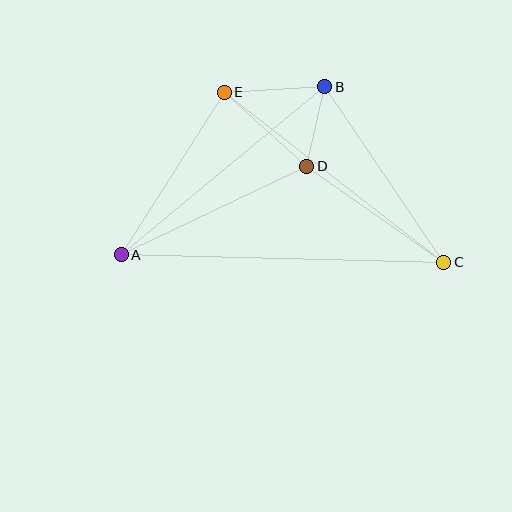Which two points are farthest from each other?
Points A and C are farthest from each other.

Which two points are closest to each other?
Points B and D are closest to each other.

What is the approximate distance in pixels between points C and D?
The distance between C and D is approximately 167 pixels.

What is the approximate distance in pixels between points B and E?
The distance between B and E is approximately 101 pixels.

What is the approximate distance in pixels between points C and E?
The distance between C and E is approximately 278 pixels.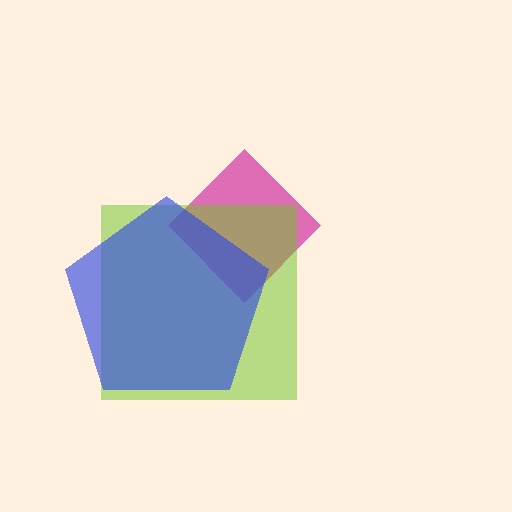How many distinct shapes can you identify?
There are 3 distinct shapes: a magenta diamond, a lime square, a blue pentagon.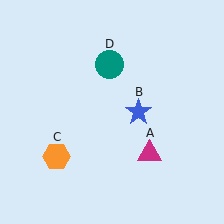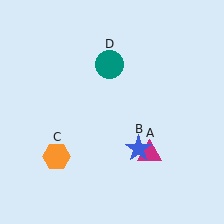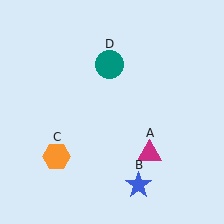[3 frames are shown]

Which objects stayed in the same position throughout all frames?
Magenta triangle (object A) and orange hexagon (object C) and teal circle (object D) remained stationary.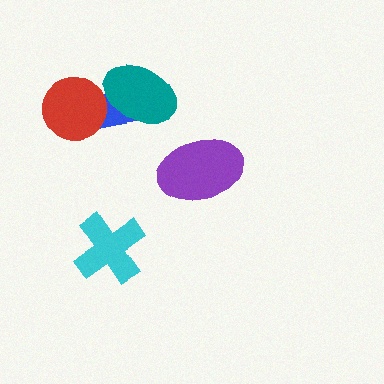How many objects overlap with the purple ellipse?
0 objects overlap with the purple ellipse.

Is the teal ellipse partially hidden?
No, no other shape covers it.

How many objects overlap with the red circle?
1 object overlaps with the red circle.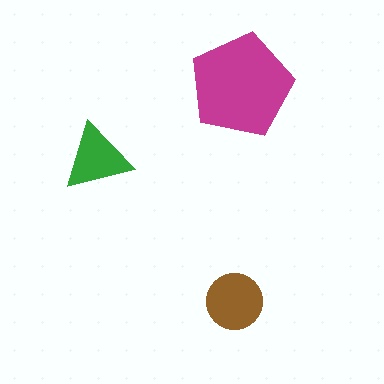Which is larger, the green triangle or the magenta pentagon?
The magenta pentagon.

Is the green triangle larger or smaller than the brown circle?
Smaller.